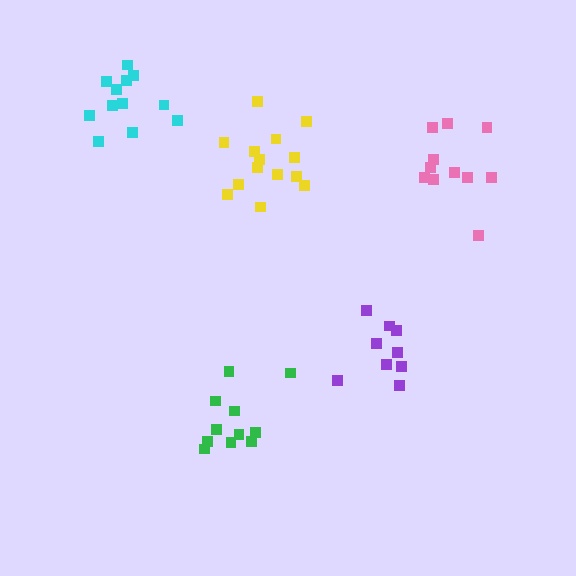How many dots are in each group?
Group 1: 14 dots, Group 2: 12 dots, Group 3: 9 dots, Group 4: 11 dots, Group 5: 12 dots (58 total).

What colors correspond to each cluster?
The clusters are colored: yellow, cyan, purple, pink, green.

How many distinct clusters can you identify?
There are 5 distinct clusters.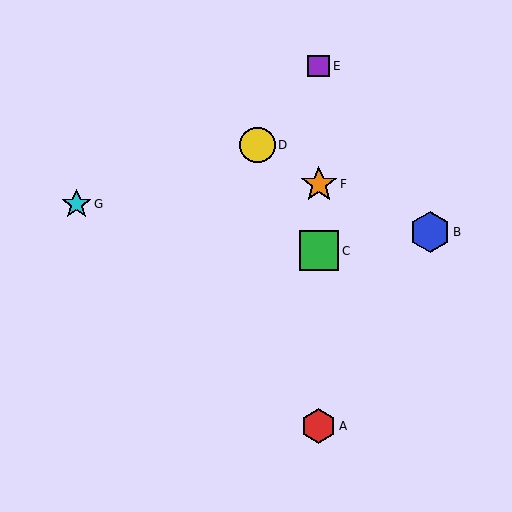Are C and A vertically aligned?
Yes, both are at x≈319.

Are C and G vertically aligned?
No, C is at x≈319 and G is at x≈76.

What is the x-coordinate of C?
Object C is at x≈319.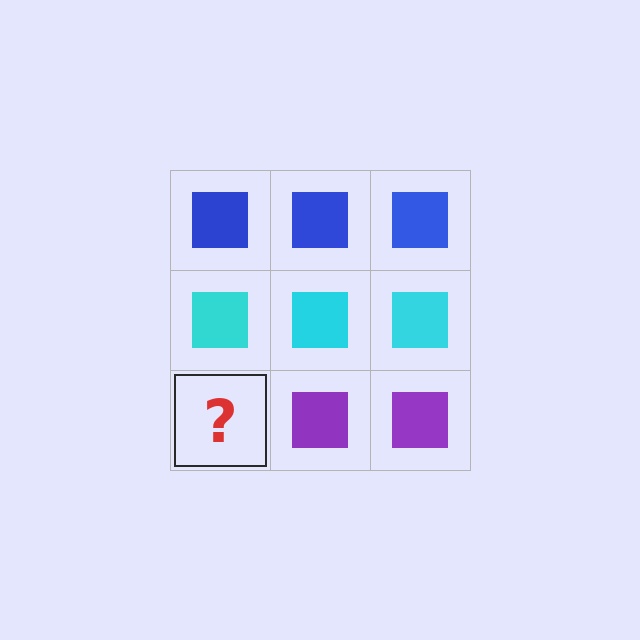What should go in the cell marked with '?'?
The missing cell should contain a purple square.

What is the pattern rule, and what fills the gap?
The rule is that each row has a consistent color. The gap should be filled with a purple square.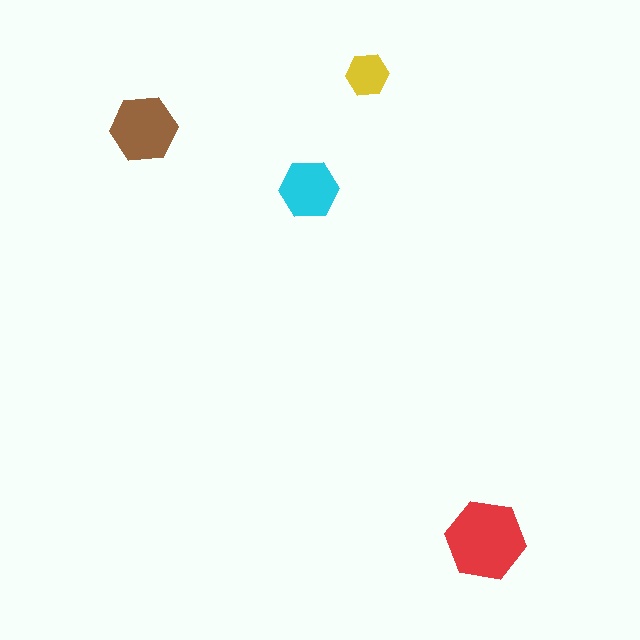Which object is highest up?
The yellow hexagon is topmost.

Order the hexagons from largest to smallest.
the red one, the brown one, the cyan one, the yellow one.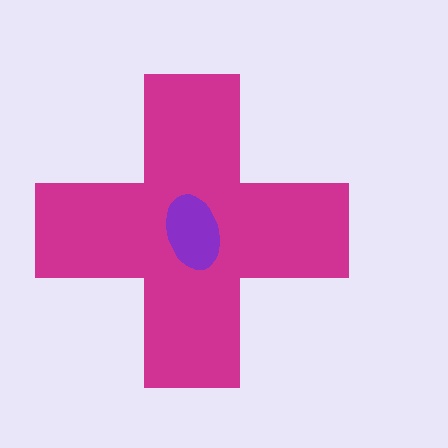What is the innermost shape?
The purple ellipse.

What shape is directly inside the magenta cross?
The purple ellipse.